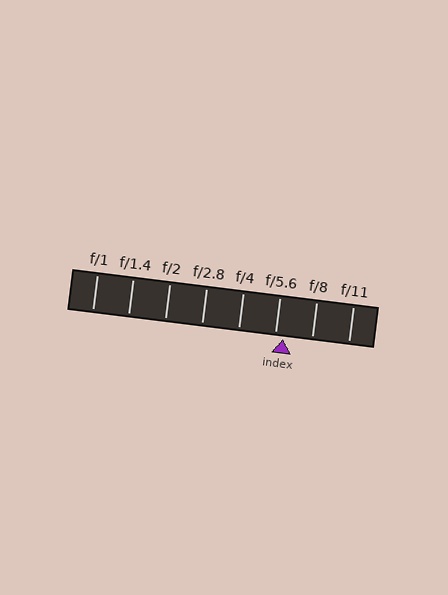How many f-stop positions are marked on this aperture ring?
There are 8 f-stop positions marked.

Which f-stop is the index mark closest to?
The index mark is closest to f/5.6.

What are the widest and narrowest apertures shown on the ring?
The widest aperture shown is f/1 and the narrowest is f/11.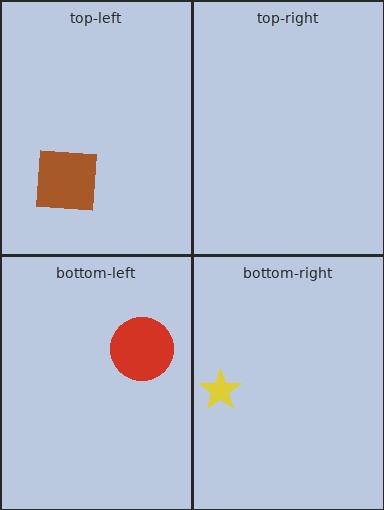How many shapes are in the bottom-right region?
1.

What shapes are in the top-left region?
The brown square.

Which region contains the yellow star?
The bottom-right region.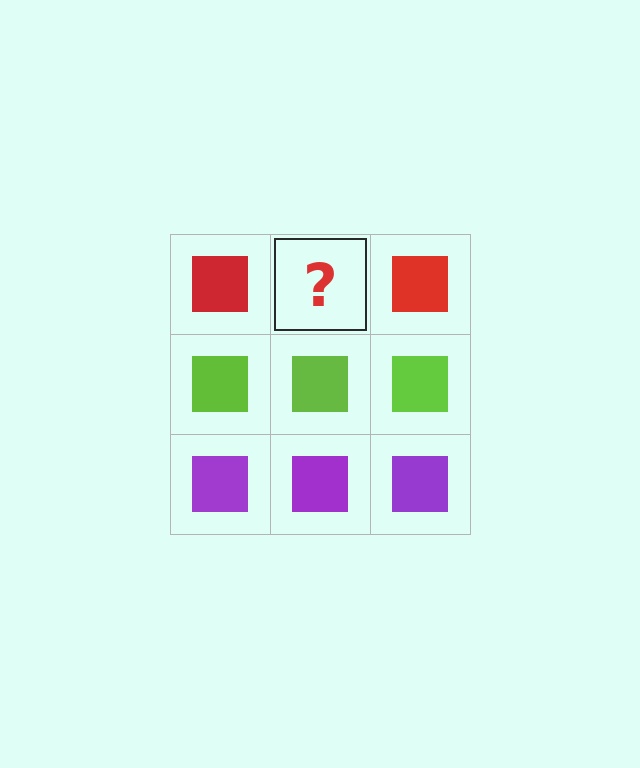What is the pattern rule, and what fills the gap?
The rule is that each row has a consistent color. The gap should be filled with a red square.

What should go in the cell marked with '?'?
The missing cell should contain a red square.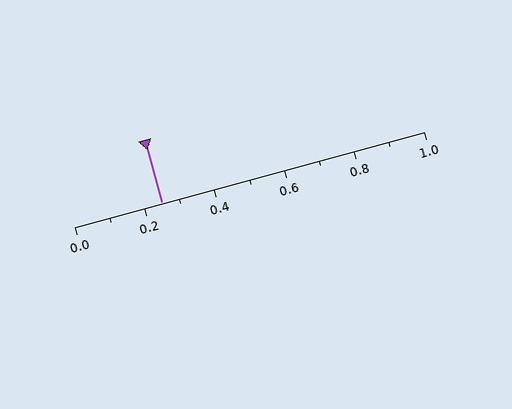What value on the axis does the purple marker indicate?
The marker indicates approximately 0.25.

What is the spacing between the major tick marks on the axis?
The major ticks are spaced 0.2 apart.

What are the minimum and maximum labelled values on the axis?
The axis runs from 0.0 to 1.0.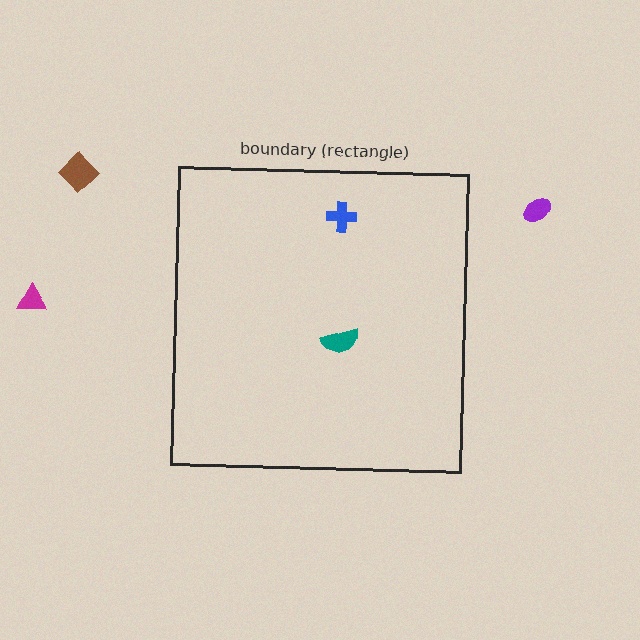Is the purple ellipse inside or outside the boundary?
Outside.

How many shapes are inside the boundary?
2 inside, 3 outside.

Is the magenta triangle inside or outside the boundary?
Outside.